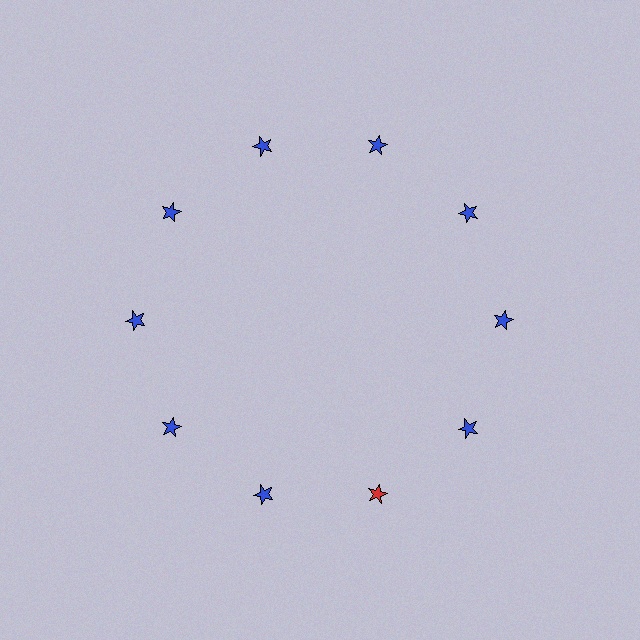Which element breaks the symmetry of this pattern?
The red star at roughly the 5 o'clock position breaks the symmetry. All other shapes are blue stars.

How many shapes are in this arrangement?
There are 10 shapes arranged in a ring pattern.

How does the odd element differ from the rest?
It has a different color: red instead of blue.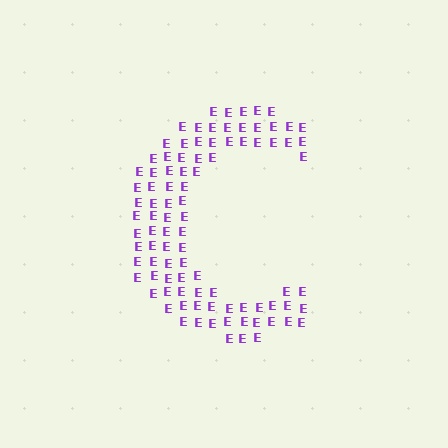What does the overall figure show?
The overall figure shows the letter C.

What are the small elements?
The small elements are letter E's.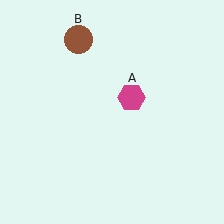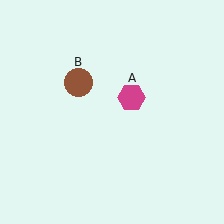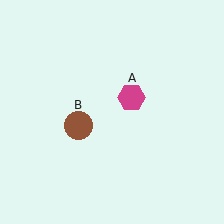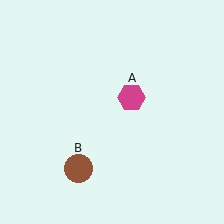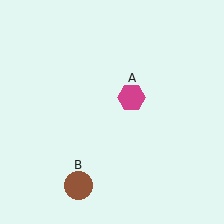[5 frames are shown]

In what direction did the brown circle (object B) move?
The brown circle (object B) moved down.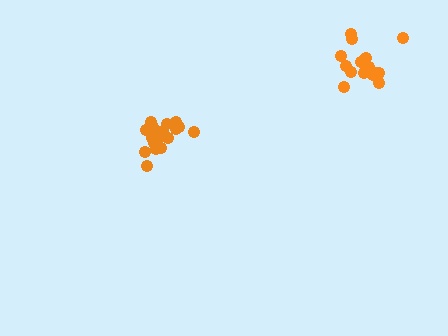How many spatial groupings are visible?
There are 2 spatial groupings.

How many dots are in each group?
Group 1: 18 dots, Group 2: 19 dots (37 total).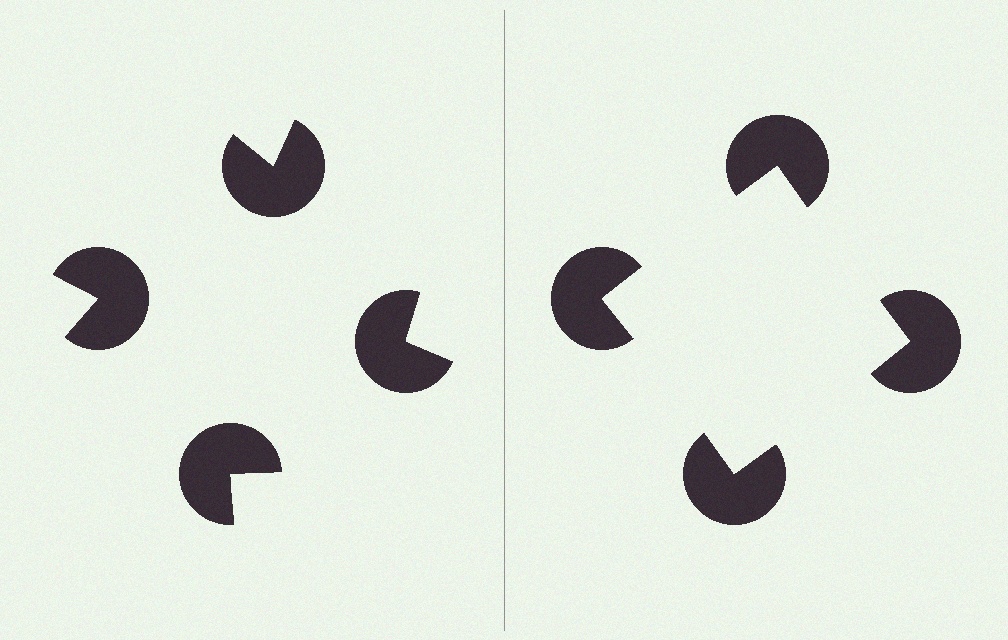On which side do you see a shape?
An illusory square appears on the right side. On the left side the wedge cuts are rotated, so no coherent shape forms.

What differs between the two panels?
The pac-man discs are positioned identically on both sides; only the wedge orientations differ. On the right they align to a square; on the left they are misaligned.